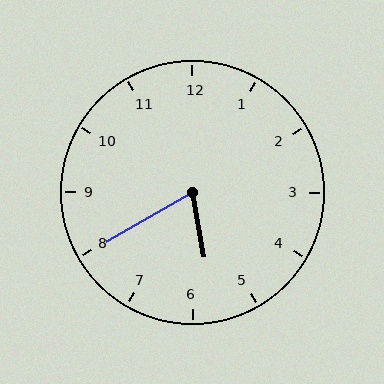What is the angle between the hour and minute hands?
Approximately 70 degrees.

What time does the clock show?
5:40.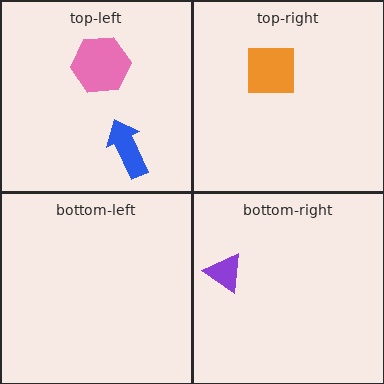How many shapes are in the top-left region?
2.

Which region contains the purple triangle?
The bottom-right region.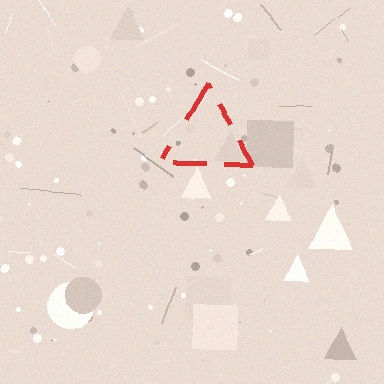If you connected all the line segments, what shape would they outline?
They would outline a triangle.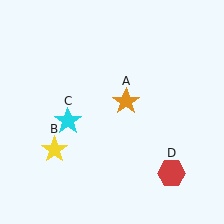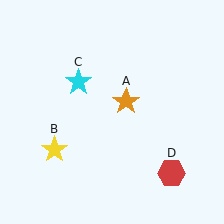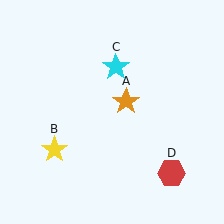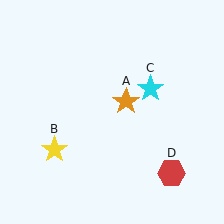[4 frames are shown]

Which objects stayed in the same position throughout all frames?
Orange star (object A) and yellow star (object B) and red hexagon (object D) remained stationary.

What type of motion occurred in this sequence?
The cyan star (object C) rotated clockwise around the center of the scene.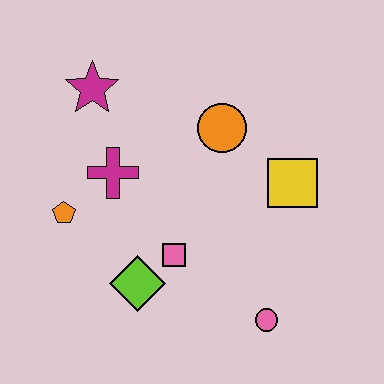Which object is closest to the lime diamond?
The pink square is closest to the lime diamond.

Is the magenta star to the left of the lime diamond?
Yes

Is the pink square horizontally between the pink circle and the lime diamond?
Yes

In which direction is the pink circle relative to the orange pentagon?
The pink circle is to the right of the orange pentagon.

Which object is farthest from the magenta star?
The pink circle is farthest from the magenta star.